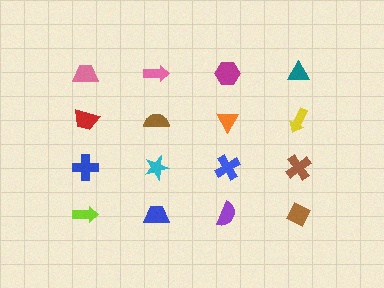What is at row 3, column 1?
A blue cross.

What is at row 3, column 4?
A brown cross.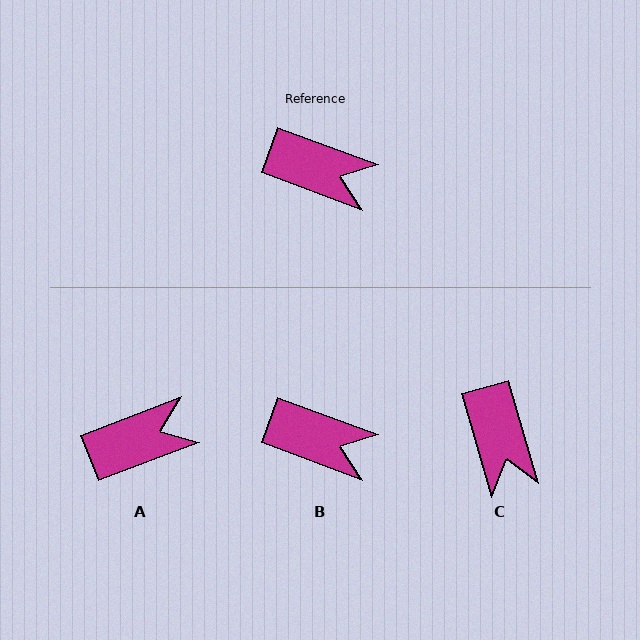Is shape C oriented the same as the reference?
No, it is off by about 53 degrees.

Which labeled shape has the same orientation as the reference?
B.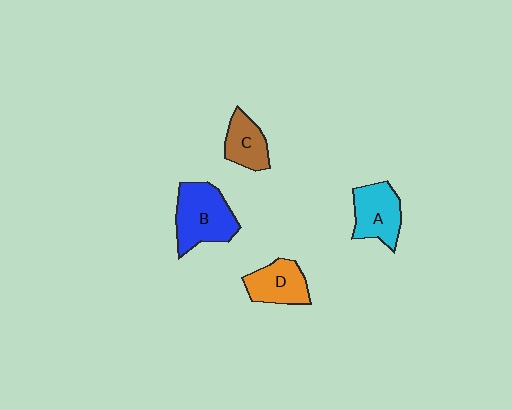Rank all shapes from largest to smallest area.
From largest to smallest: B (blue), A (cyan), D (orange), C (brown).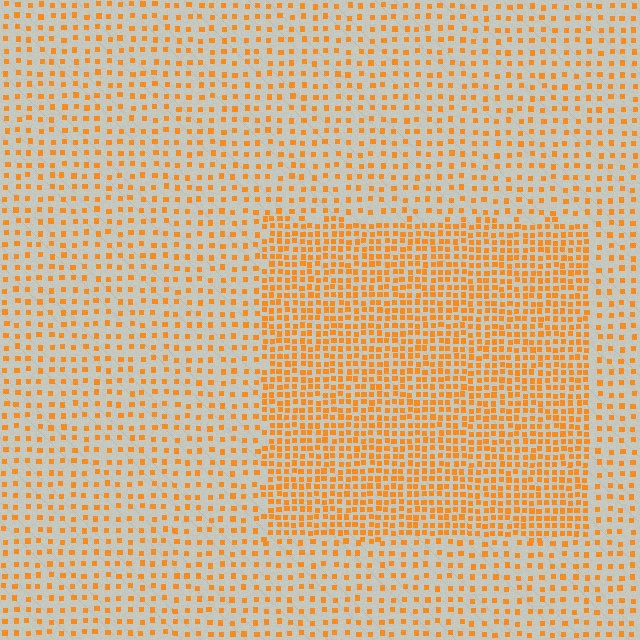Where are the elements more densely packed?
The elements are more densely packed inside the rectangle boundary.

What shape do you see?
I see a rectangle.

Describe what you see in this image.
The image contains small orange elements arranged at two different densities. A rectangle-shaped region is visible where the elements are more densely packed than the surrounding area.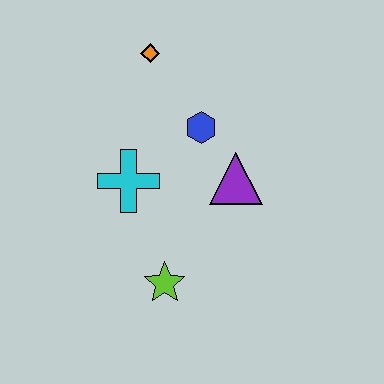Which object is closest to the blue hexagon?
The purple triangle is closest to the blue hexagon.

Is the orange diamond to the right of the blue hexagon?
No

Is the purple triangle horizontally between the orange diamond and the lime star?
No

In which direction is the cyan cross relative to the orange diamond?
The cyan cross is below the orange diamond.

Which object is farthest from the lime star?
The orange diamond is farthest from the lime star.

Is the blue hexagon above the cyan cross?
Yes